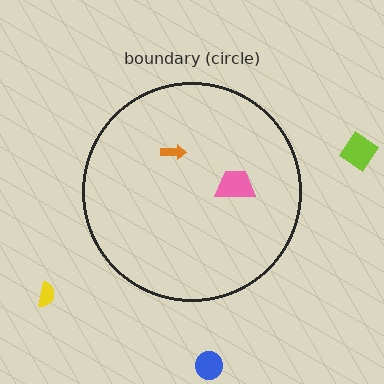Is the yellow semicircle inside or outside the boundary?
Outside.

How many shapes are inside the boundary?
2 inside, 3 outside.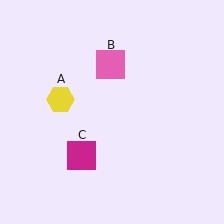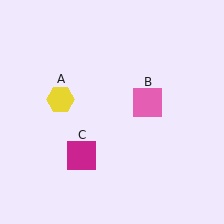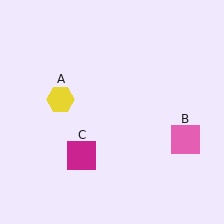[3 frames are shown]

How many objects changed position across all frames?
1 object changed position: pink square (object B).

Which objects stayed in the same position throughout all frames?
Yellow hexagon (object A) and magenta square (object C) remained stationary.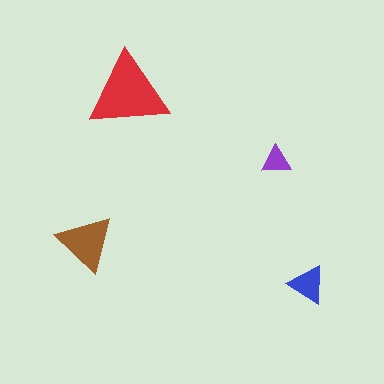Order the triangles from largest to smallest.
the red one, the brown one, the blue one, the purple one.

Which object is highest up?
The red triangle is topmost.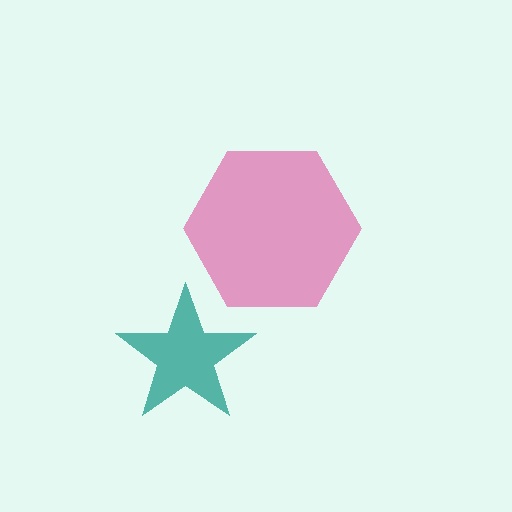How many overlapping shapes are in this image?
There are 2 overlapping shapes in the image.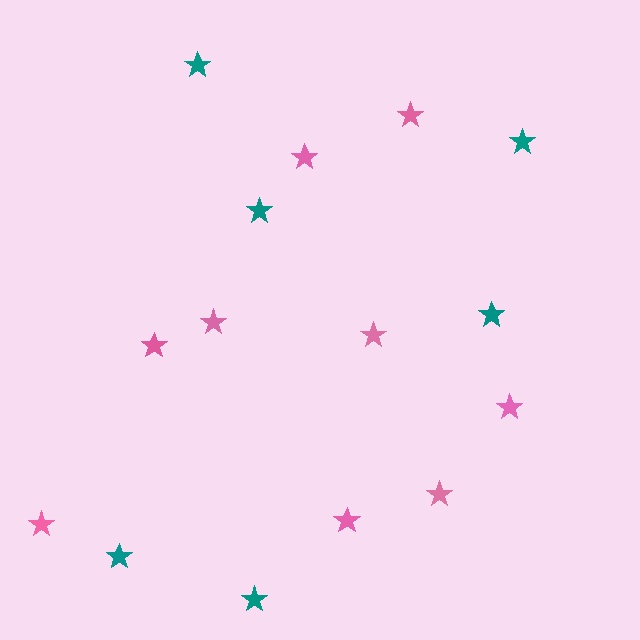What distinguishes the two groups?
There are 2 groups: one group of pink stars (9) and one group of teal stars (6).